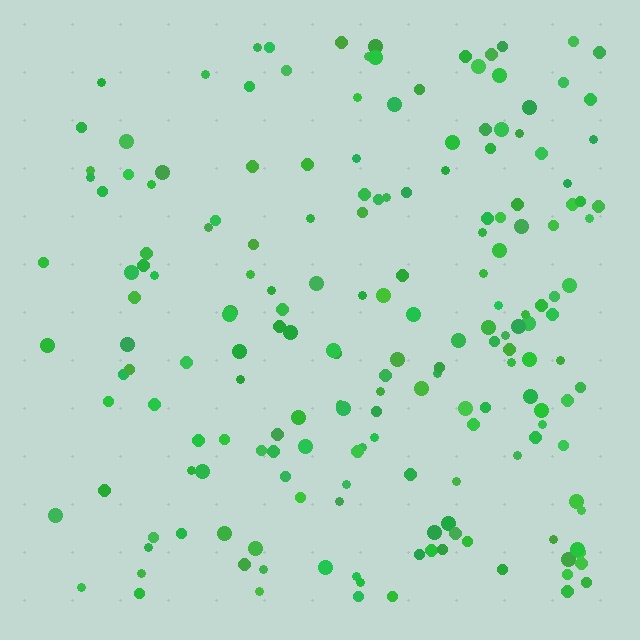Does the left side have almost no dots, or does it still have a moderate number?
Still a moderate number, just noticeably fewer than the right.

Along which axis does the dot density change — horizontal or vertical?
Horizontal.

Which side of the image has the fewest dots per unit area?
The left.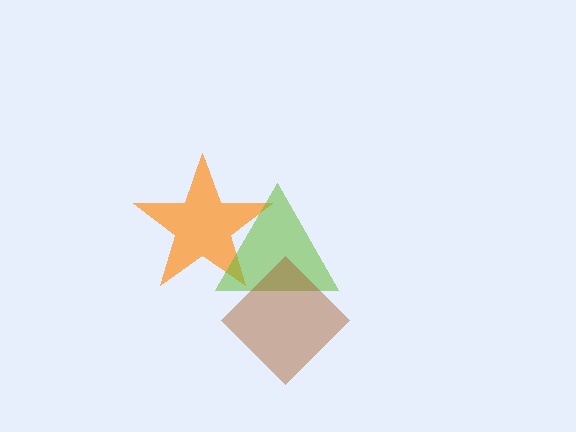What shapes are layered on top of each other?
The layered shapes are: an orange star, a lime triangle, a brown diamond.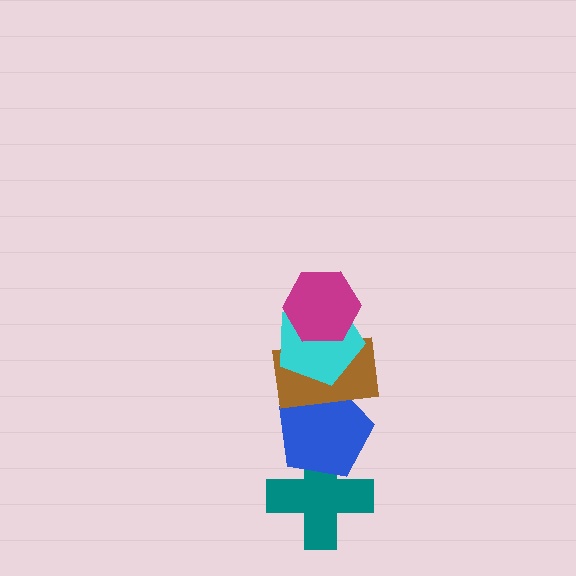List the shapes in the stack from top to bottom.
From top to bottom: the magenta hexagon, the cyan pentagon, the brown rectangle, the blue pentagon, the teal cross.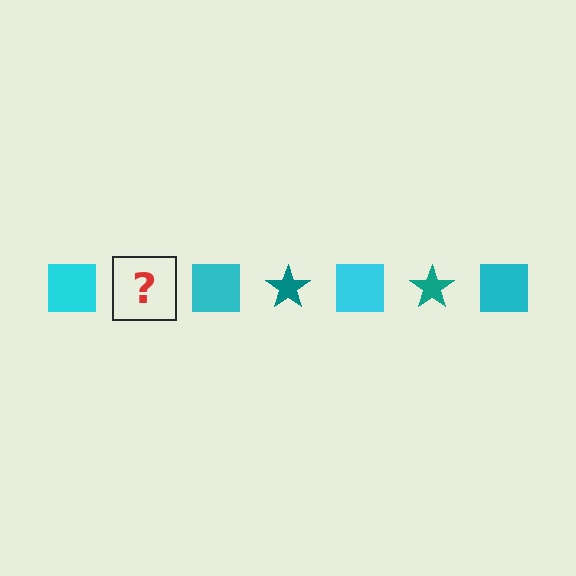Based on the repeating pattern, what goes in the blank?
The blank should be a teal star.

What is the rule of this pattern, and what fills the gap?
The rule is that the pattern alternates between cyan square and teal star. The gap should be filled with a teal star.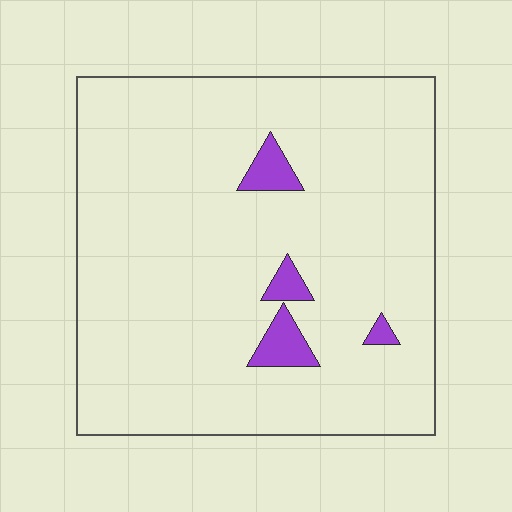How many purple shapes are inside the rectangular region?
4.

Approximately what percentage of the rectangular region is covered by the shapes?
Approximately 5%.